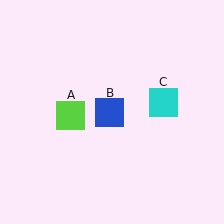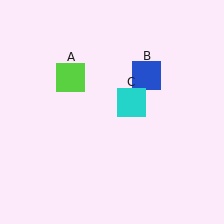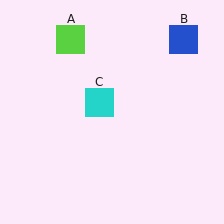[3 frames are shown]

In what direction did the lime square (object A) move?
The lime square (object A) moved up.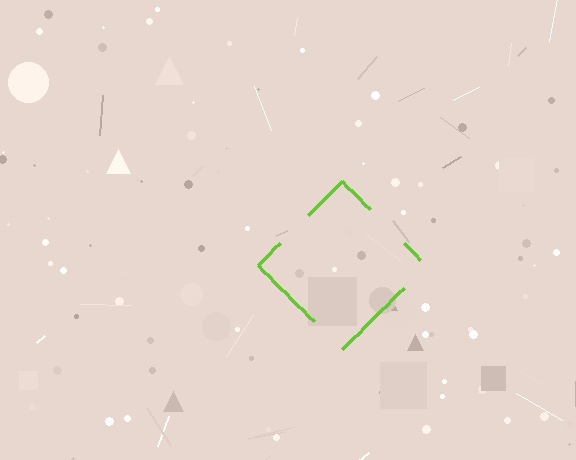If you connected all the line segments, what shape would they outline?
They would outline a diamond.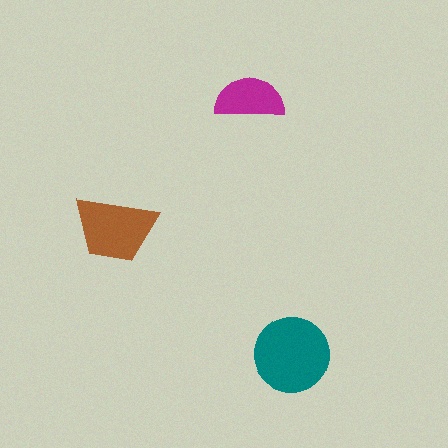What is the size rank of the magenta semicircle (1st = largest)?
3rd.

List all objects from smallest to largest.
The magenta semicircle, the brown trapezoid, the teal circle.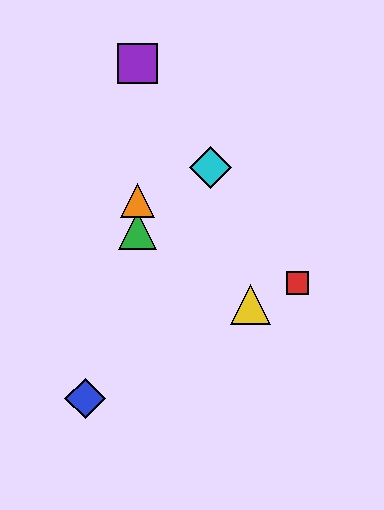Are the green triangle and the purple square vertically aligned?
Yes, both are at x≈137.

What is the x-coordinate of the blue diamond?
The blue diamond is at x≈85.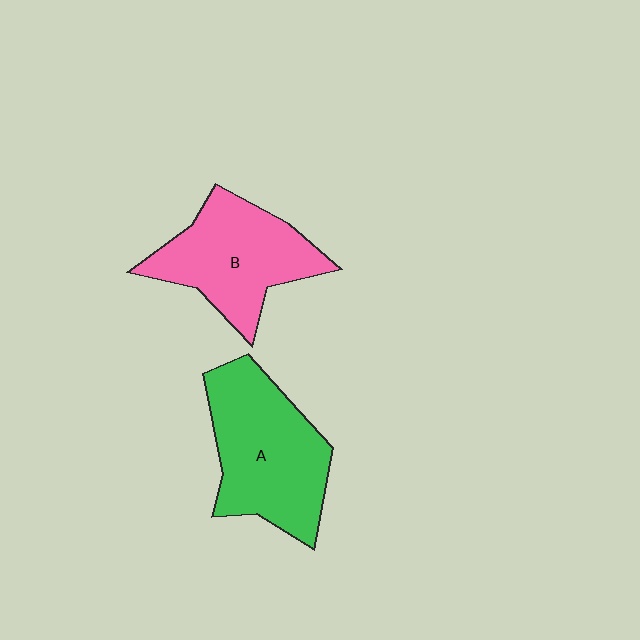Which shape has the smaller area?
Shape B (pink).